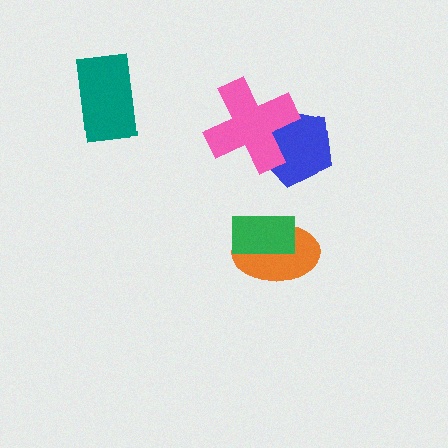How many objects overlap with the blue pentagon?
1 object overlaps with the blue pentagon.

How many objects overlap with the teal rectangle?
0 objects overlap with the teal rectangle.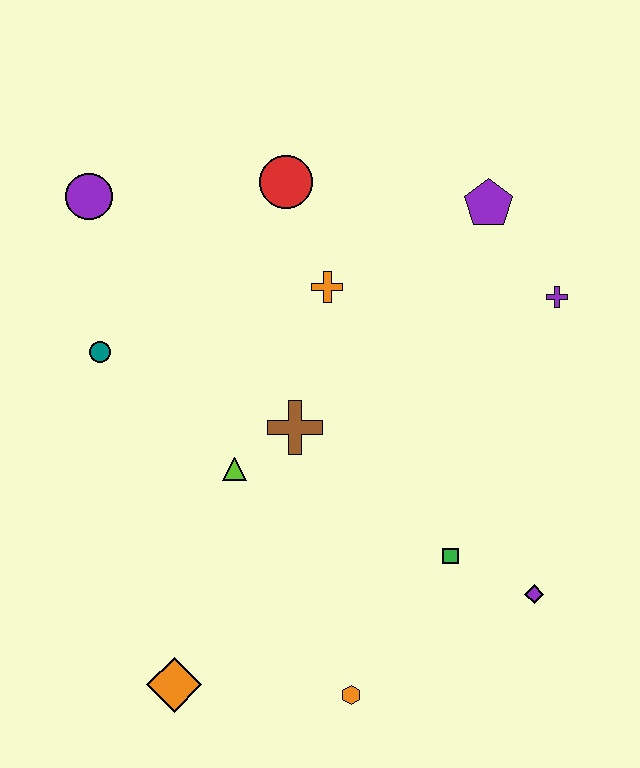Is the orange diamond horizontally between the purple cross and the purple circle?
Yes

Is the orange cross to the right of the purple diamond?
No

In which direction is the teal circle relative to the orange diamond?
The teal circle is above the orange diamond.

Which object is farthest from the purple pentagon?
The orange diamond is farthest from the purple pentagon.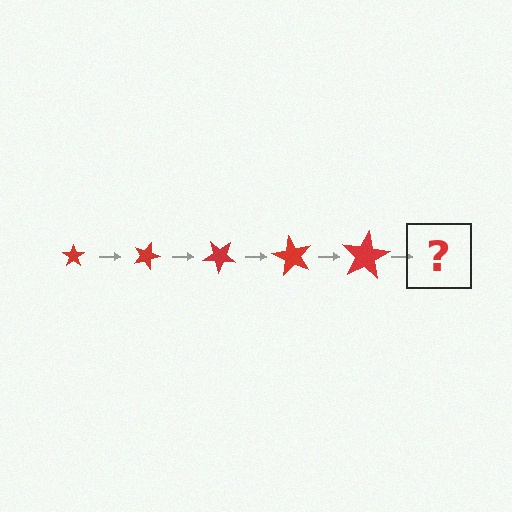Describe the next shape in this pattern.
It should be a star, larger than the previous one and rotated 100 degrees from the start.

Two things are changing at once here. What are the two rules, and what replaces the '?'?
The two rules are that the star grows larger each step and it rotates 20 degrees each step. The '?' should be a star, larger than the previous one and rotated 100 degrees from the start.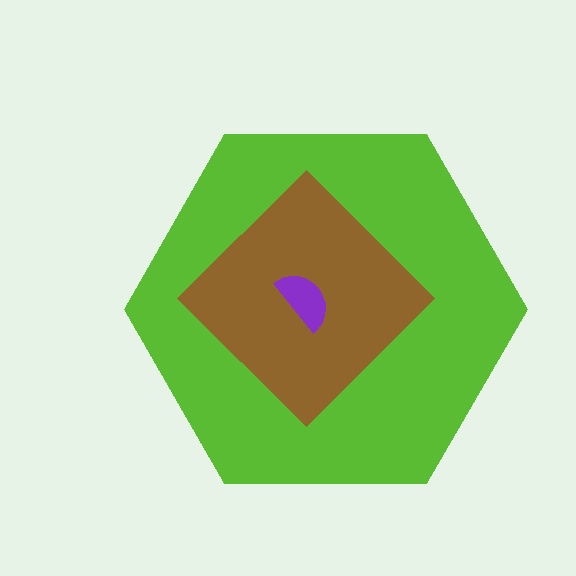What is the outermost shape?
The lime hexagon.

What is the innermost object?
The purple semicircle.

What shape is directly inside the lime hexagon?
The brown diamond.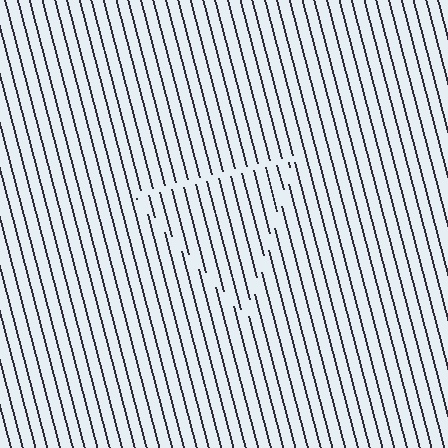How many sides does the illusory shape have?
3 sides — the line-ends trace a triangle.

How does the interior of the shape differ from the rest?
The interior of the shape contains the same grating, shifted by half a period — the contour is defined by the phase discontinuity where line-ends from the inner and outer gratings abut.